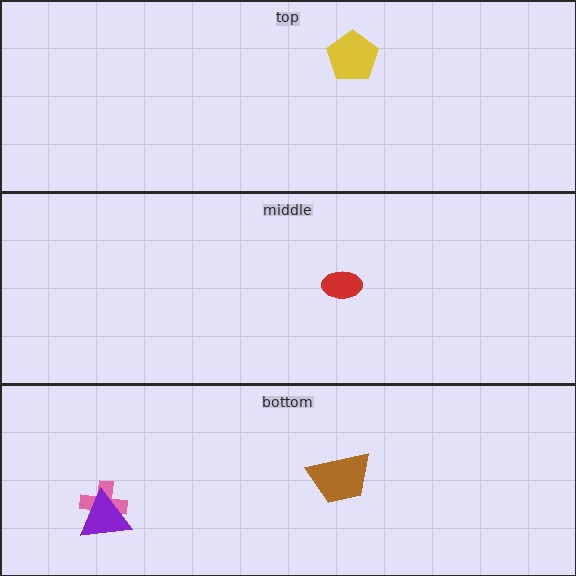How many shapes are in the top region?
1.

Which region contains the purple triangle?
The bottom region.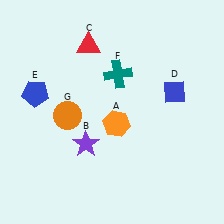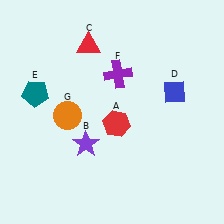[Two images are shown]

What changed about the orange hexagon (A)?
In Image 1, A is orange. In Image 2, it changed to red.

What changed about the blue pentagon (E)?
In Image 1, E is blue. In Image 2, it changed to teal.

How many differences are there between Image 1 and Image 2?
There are 3 differences between the two images.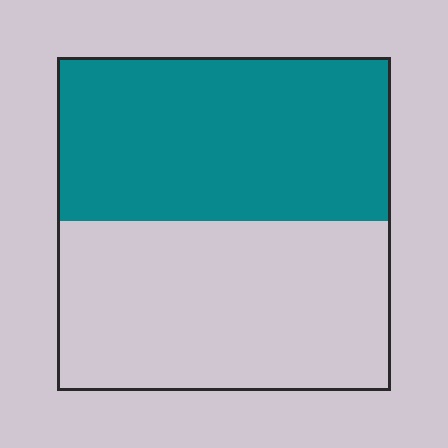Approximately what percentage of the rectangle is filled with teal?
Approximately 50%.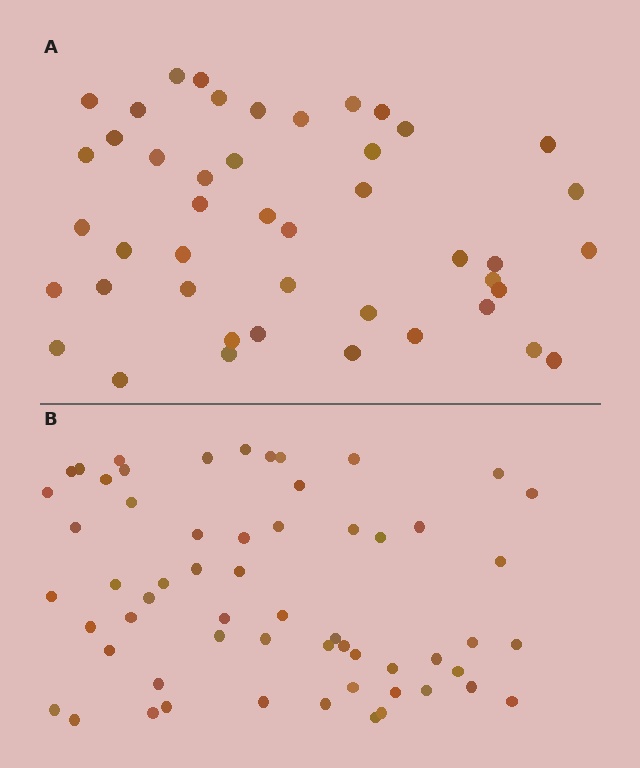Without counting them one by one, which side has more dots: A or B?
Region B (the bottom region) has more dots.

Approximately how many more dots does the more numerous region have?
Region B has approximately 15 more dots than region A.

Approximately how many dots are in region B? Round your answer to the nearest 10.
About 60 dots. (The exact count is 59, which rounds to 60.)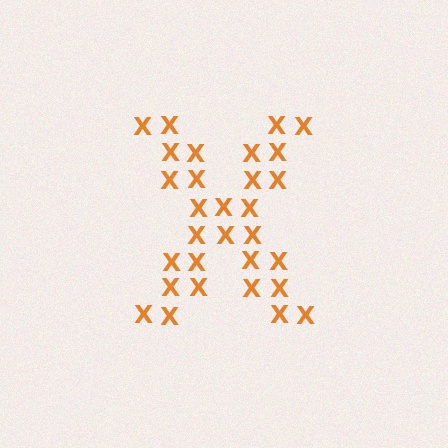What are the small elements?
The small elements are letter X's.